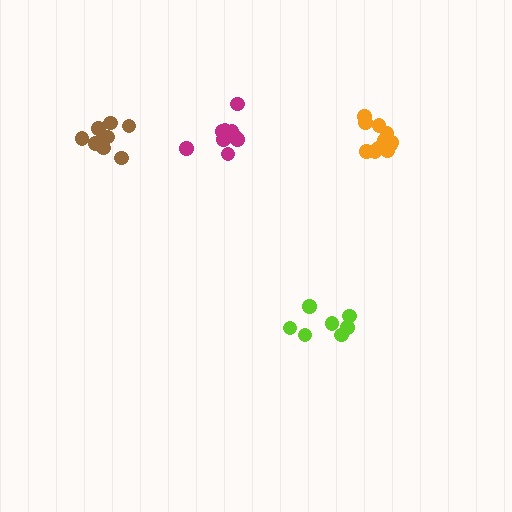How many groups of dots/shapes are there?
There are 4 groups.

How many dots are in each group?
Group 1: 9 dots, Group 2: 9 dots, Group 3: 7 dots, Group 4: 12 dots (37 total).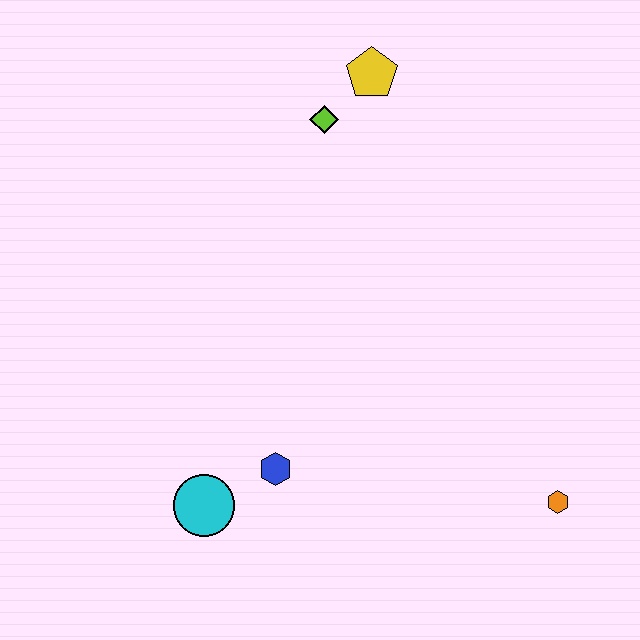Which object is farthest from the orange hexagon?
The yellow pentagon is farthest from the orange hexagon.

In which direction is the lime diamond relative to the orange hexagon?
The lime diamond is above the orange hexagon.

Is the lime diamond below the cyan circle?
No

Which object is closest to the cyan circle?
The blue hexagon is closest to the cyan circle.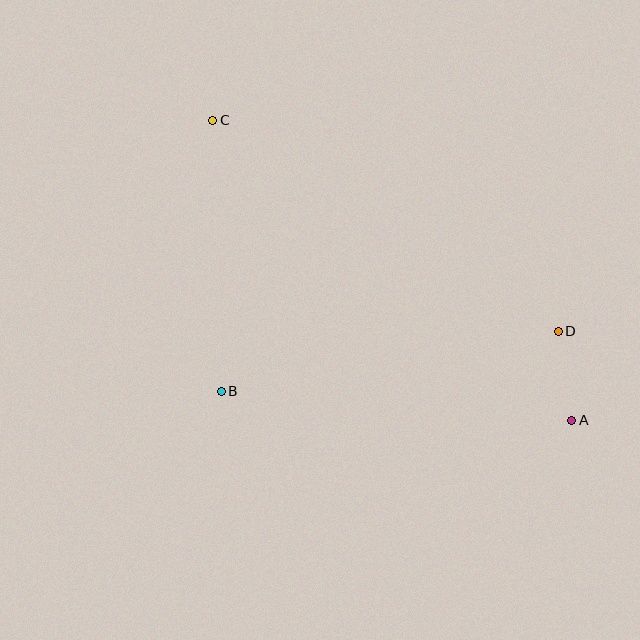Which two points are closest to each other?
Points A and D are closest to each other.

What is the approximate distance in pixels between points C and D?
The distance between C and D is approximately 405 pixels.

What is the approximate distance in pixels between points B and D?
The distance between B and D is approximately 342 pixels.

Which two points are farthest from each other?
Points A and C are farthest from each other.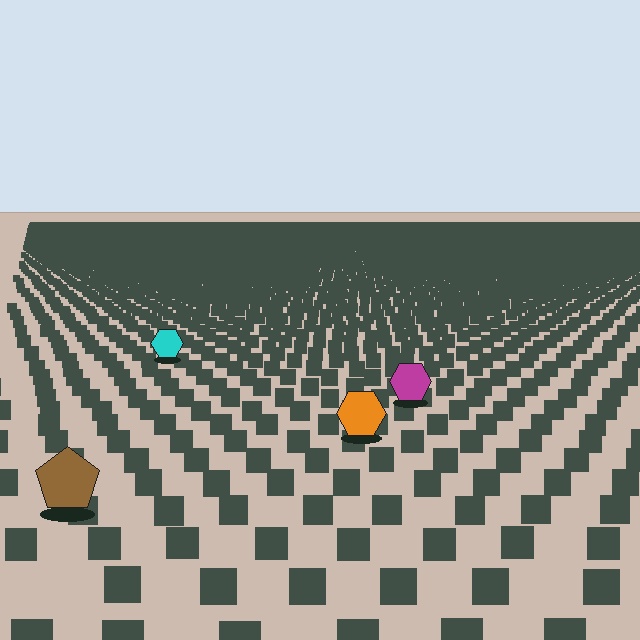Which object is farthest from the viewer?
The cyan hexagon is farthest from the viewer. It appears smaller and the ground texture around it is denser.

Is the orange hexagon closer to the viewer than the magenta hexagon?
Yes. The orange hexagon is closer — you can tell from the texture gradient: the ground texture is coarser near it.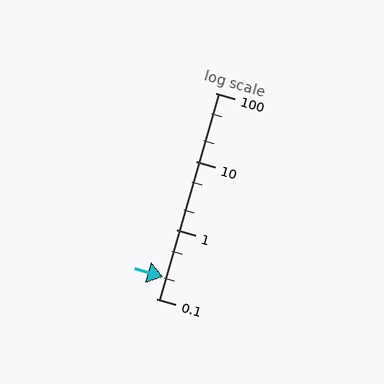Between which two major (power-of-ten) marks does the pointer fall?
The pointer is between 0.1 and 1.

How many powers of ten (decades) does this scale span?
The scale spans 3 decades, from 0.1 to 100.